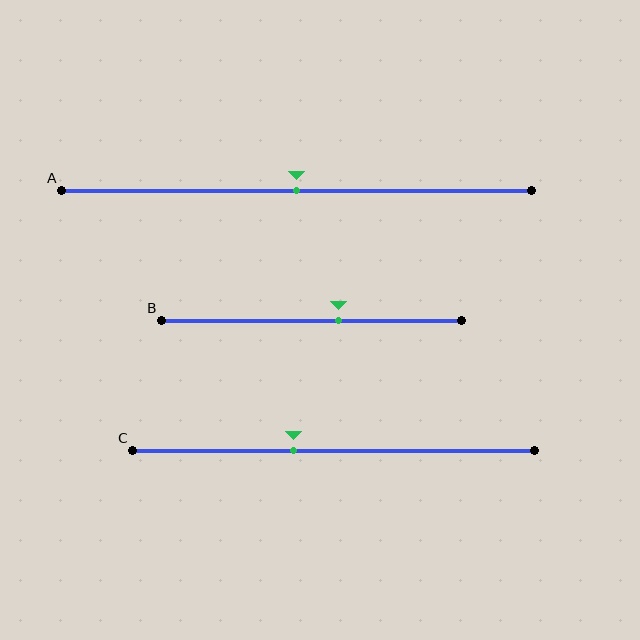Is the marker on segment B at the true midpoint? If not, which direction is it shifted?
No, the marker on segment B is shifted to the right by about 9% of the segment length.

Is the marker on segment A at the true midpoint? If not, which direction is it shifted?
Yes, the marker on segment A is at the true midpoint.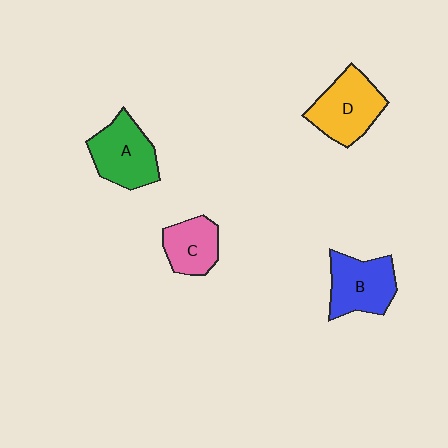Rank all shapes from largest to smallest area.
From largest to smallest: D (yellow), A (green), B (blue), C (pink).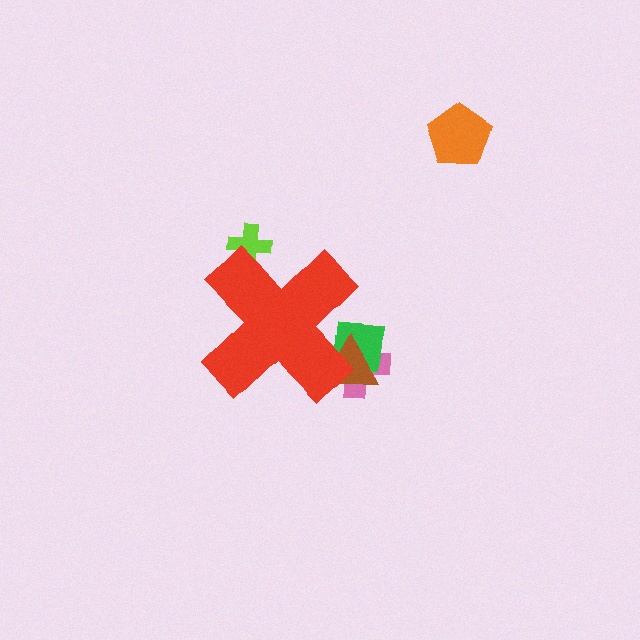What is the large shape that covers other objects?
A red cross.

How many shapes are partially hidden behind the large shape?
4 shapes are partially hidden.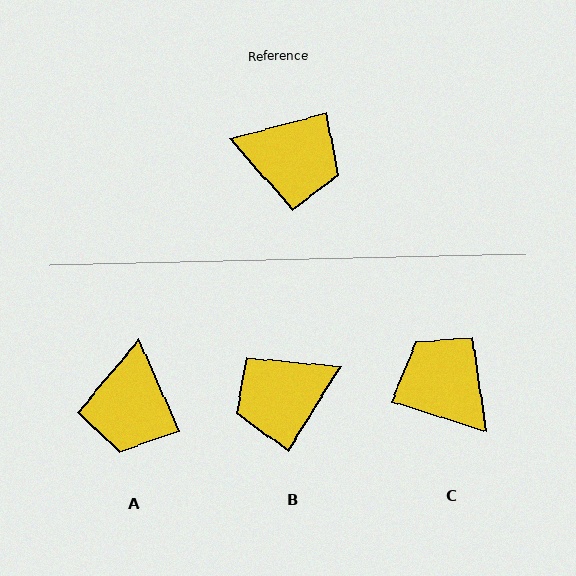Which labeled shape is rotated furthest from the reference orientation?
C, about 147 degrees away.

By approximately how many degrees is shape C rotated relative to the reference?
Approximately 147 degrees counter-clockwise.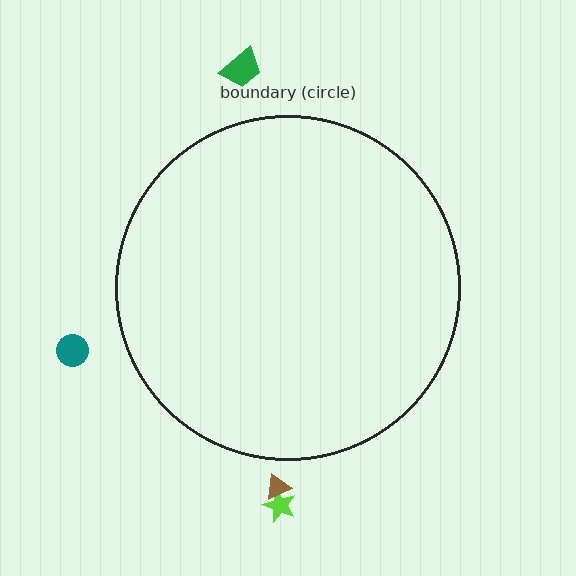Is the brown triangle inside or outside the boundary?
Outside.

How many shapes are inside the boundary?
0 inside, 4 outside.